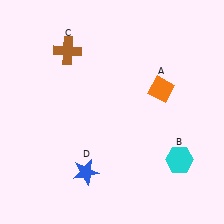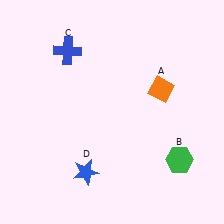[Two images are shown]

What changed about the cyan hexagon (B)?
In Image 1, B is cyan. In Image 2, it changed to green.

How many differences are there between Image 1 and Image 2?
There are 2 differences between the two images.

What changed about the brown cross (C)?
In Image 1, C is brown. In Image 2, it changed to blue.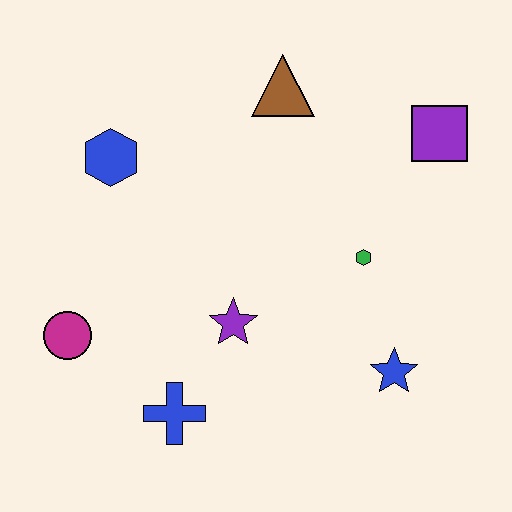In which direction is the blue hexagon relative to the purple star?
The blue hexagon is above the purple star.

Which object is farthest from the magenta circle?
The purple square is farthest from the magenta circle.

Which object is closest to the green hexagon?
The blue star is closest to the green hexagon.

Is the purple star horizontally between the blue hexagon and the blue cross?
No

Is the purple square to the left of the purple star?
No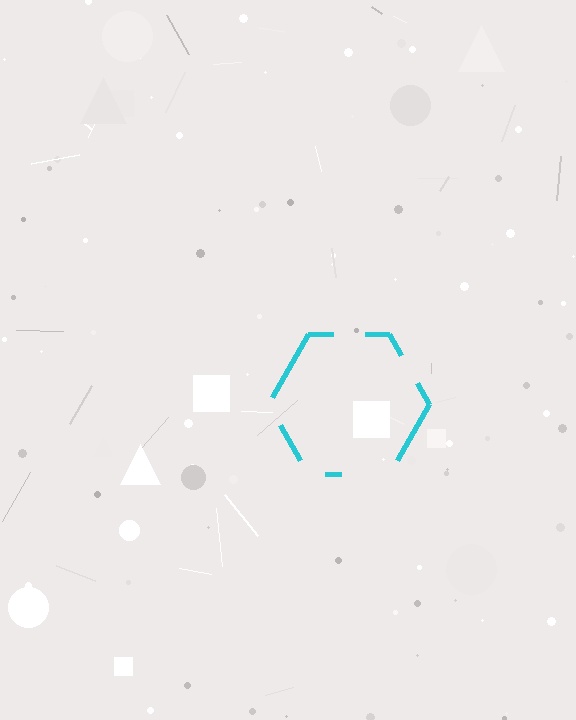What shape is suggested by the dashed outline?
The dashed outline suggests a hexagon.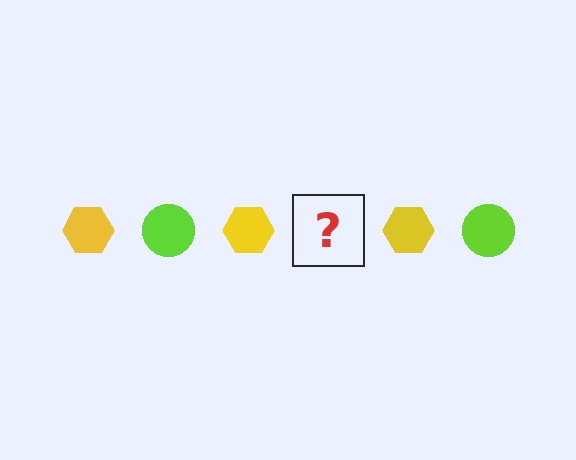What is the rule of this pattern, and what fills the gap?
The rule is that the pattern alternates between yellow hexagon and lime circle. The gap should be filled with a lime circle.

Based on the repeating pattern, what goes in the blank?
The blank should be a lime circle.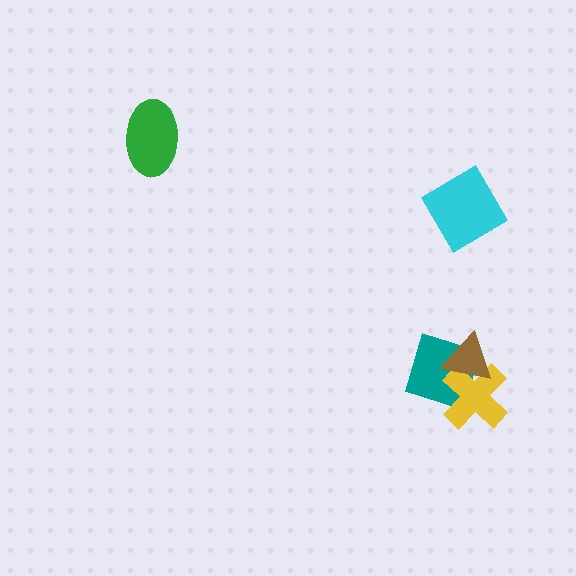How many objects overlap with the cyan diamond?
0 objects overlap with the cyan diamond.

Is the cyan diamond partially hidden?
No, no other shape covers it.